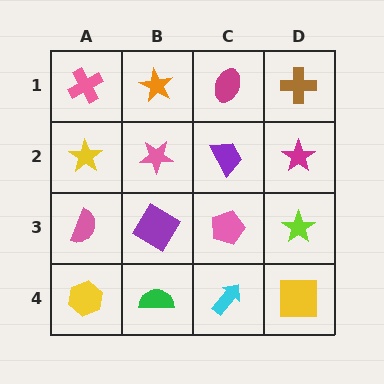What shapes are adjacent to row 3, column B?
A pink star (row 2, column B), a green semicircle (row 4, column B), a pink semicircle (row 3, column A), a pink pentagon (row 3, column C).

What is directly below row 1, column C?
A purple trapezoid.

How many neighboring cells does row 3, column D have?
3.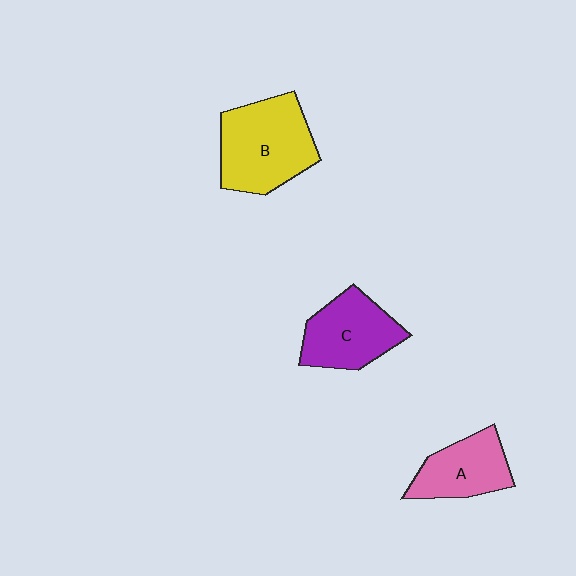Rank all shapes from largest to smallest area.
From largest to smallest: B (yellow), C (purple), A (pink).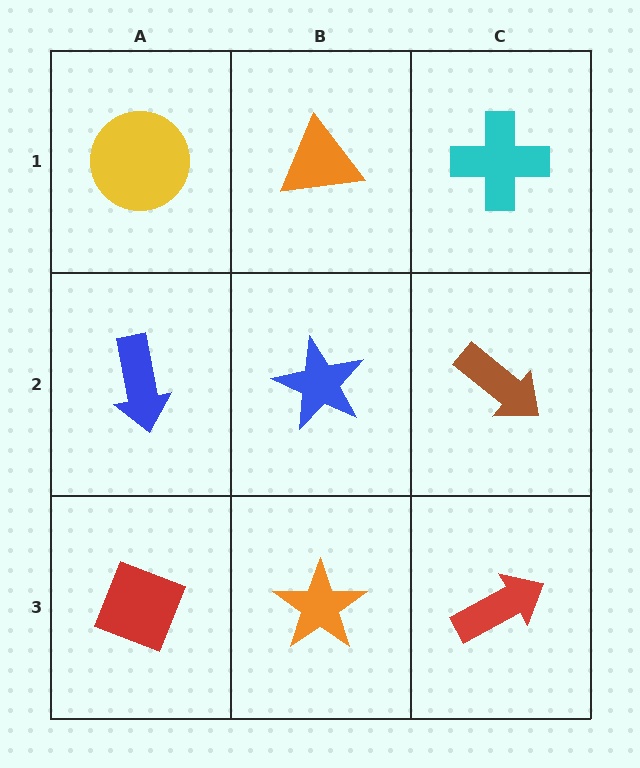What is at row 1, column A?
A yellow circle.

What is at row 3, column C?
A red arrow.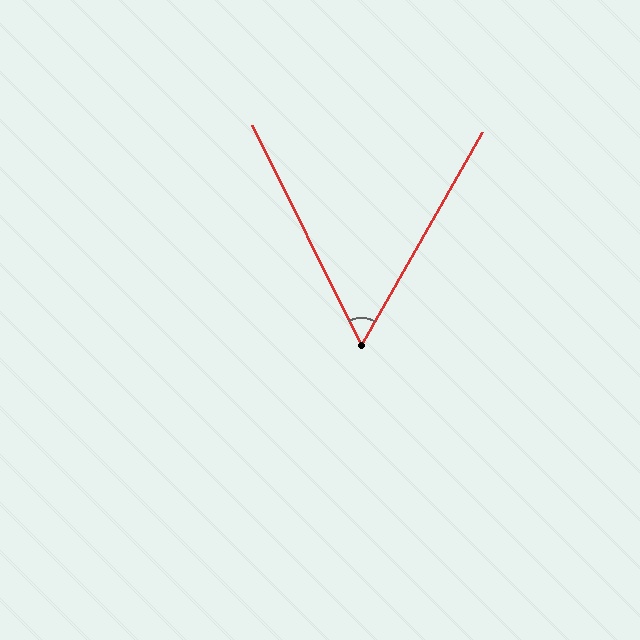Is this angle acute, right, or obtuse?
It is acute.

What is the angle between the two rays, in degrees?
Approximately 56 degrees.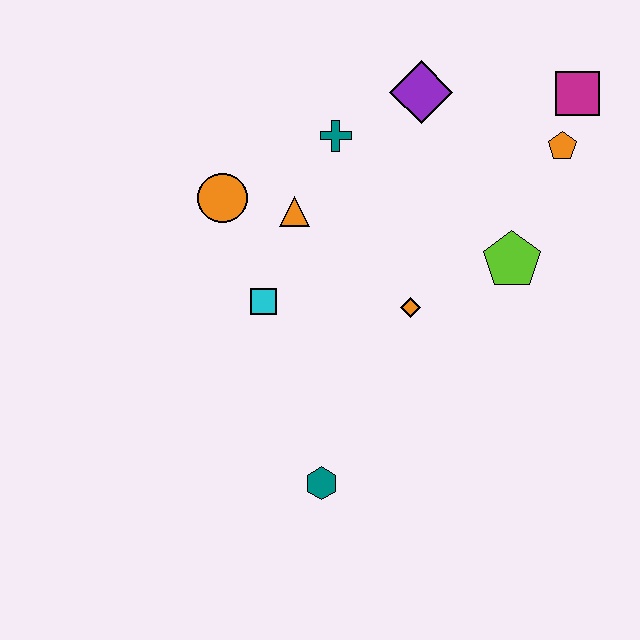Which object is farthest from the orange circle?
The magenta square is farthest from the orange circle.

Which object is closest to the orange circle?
The orange triangle is closest to the orange circle.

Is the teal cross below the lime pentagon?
No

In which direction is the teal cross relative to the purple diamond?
The teal cross is to the left of the purple diamond.